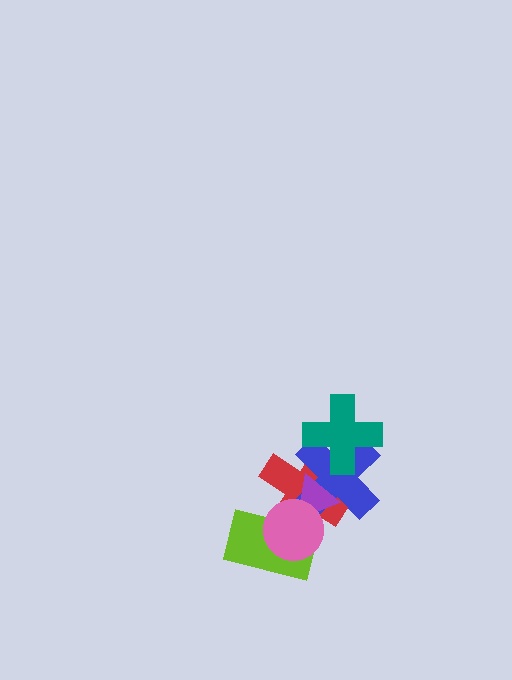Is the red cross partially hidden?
Yes, it is partially covered by another shape.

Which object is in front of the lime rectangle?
The pink circle is in front of the lime rectangle.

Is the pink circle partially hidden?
No, no other shape covers it.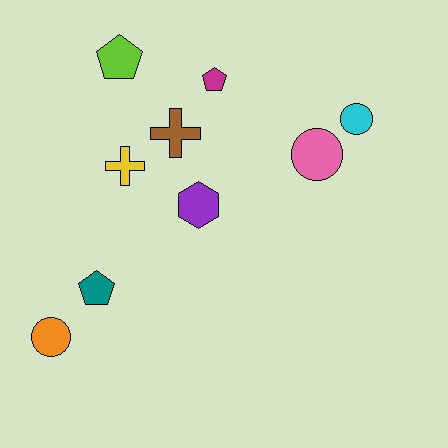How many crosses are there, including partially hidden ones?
There are 2 crosses.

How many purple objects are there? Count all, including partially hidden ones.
There is 1 purple object.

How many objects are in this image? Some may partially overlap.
There are 9 objects.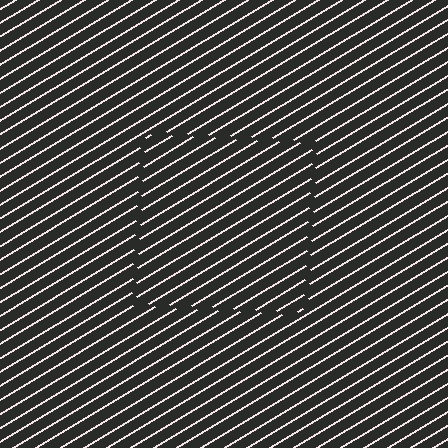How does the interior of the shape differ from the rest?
The interior of the shape contains the same grating, shifted by half a period — the contour is defined by the phase discontinuity where line-ends from the inner and outer gratings abut.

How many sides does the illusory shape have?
4 sides — the line-ends trace a square.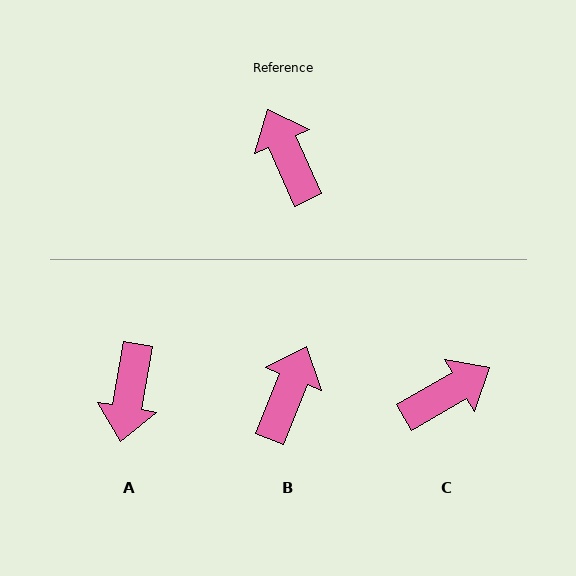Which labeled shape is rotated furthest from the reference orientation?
A, about 146 degrees away.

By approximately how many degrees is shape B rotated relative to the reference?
Approximately 46 degrees clockwise.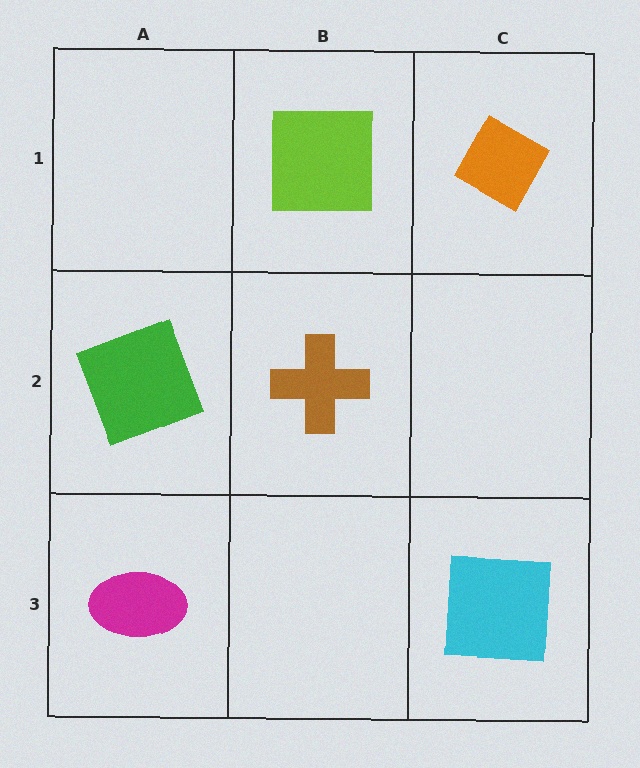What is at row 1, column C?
An orange diamond.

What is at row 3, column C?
A cyan square.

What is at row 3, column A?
A magenta ellipse.